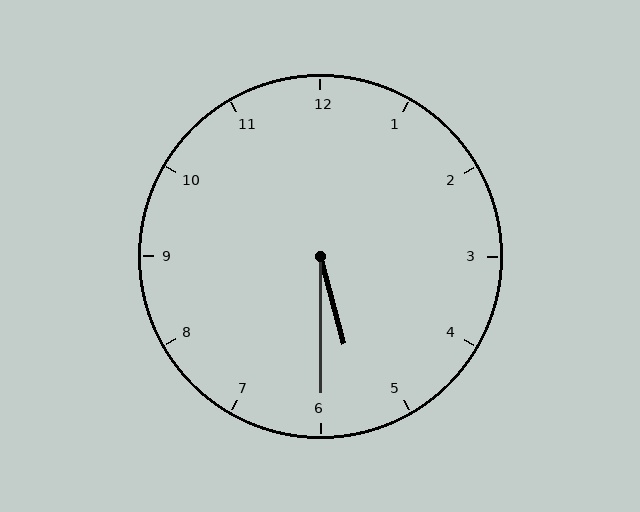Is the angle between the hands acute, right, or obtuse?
It is acute.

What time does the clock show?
5:30.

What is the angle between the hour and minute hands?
Approximately 15 degrees.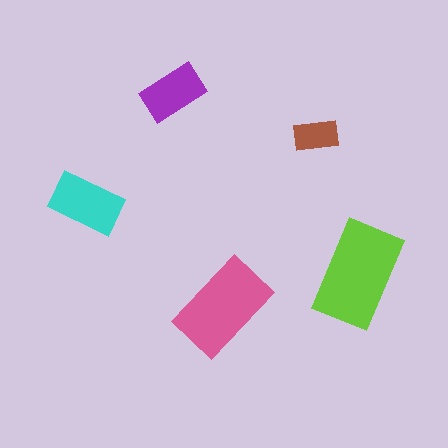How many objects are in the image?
There are 5 objects in the image.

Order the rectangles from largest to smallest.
the lime one, the pink one, the cyan one, the purple one, the brown one.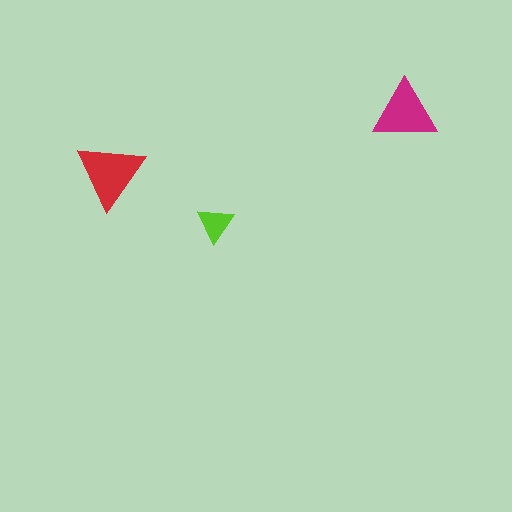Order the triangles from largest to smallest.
the red one, the magenta one, the lime one.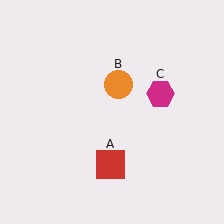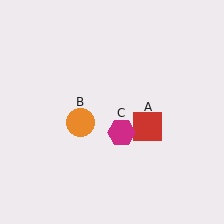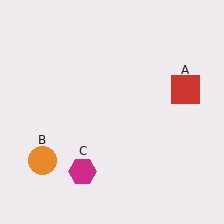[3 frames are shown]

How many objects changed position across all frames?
3 objects changed position: red square (object A), orange circle (object B), magenta hexagon (object C).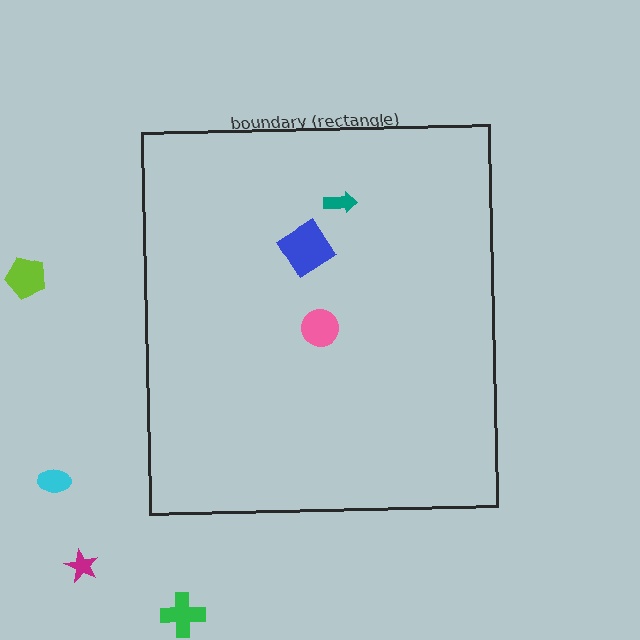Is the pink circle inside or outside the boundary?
Inside.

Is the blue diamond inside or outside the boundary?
Inside.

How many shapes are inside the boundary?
3 inside, 4 outside.